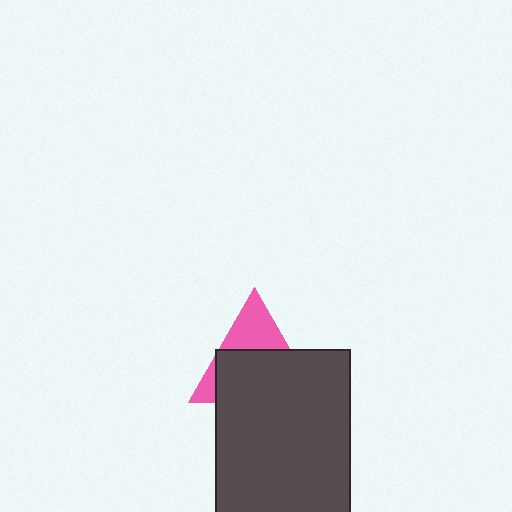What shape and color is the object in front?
The object in front is a dark gray rectangle.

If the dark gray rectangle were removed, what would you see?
You would see the complete pink triangle.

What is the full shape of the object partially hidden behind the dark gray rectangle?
The partially hidden object is a pink triangle.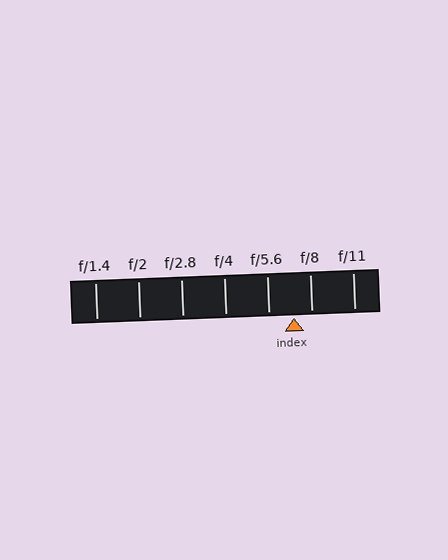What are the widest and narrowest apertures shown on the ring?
The widest aperture shown is f/1.4 and the narrowest is f/11.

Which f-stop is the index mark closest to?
The index mark is closest to f/8.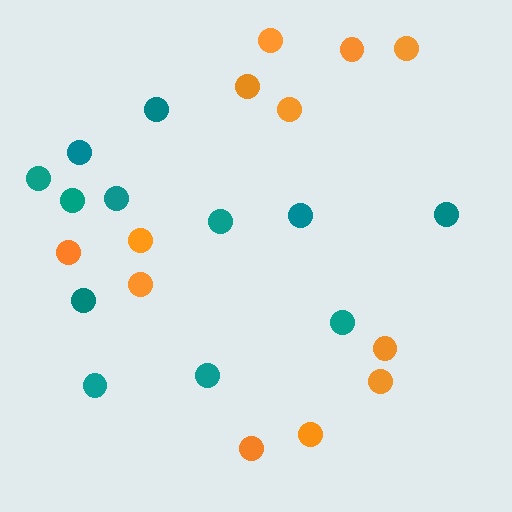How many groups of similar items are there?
There are 2 groups: one group of teal circles (12) and one group of orange circles (12).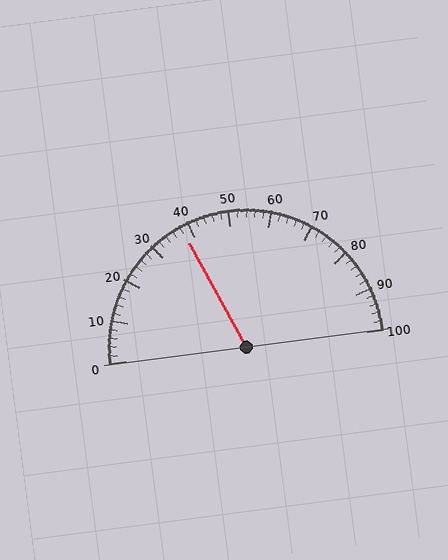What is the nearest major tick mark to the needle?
The nearest major tick mark is 40.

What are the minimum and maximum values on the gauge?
The gauge ranges from 0 to 100.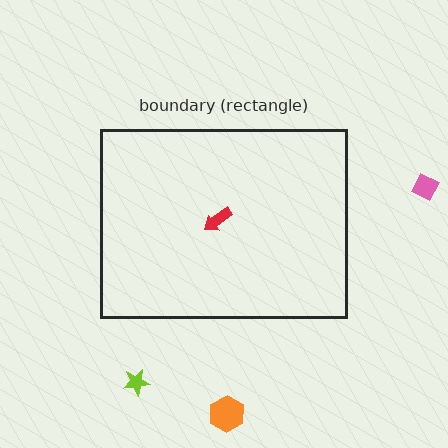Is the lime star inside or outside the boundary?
Outside.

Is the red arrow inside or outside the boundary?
Inside.